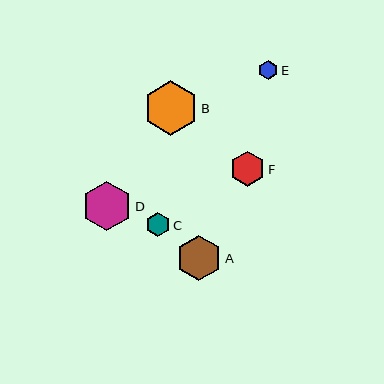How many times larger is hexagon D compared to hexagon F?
Hexagon D is approximately 1.4 times the size of hexagon F.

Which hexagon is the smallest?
Hexagon E is the smallest with a size of approximately 19 pixels.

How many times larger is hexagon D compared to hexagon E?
Hexagon D is approximately 2.6 times the size of hexagon E.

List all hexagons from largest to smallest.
From largest to smallest: B, D, A, F, C, E.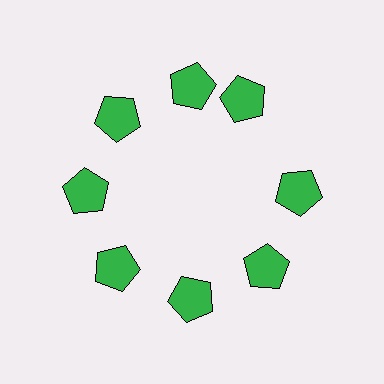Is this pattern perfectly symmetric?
No. The 8 green pentagons are arranged in a ring, but one element near the 2 o'clock position is rotated out of alignment along the ring, breaking the 8-fold rotational symmetry.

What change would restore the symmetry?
The symmetry would be restored by rotating it back into even spacing with its neighbors so that all 8 pentagons sit at equal angles and equal distance from the center.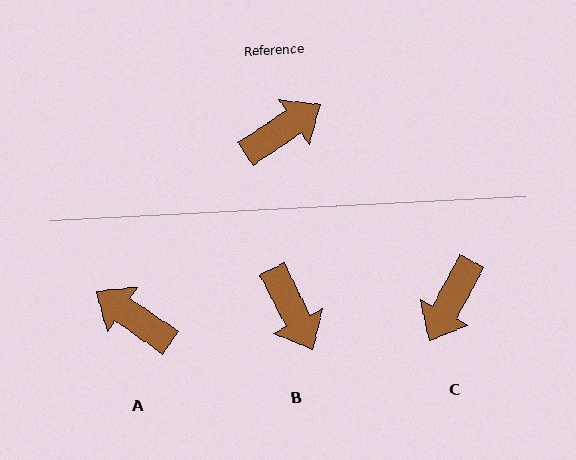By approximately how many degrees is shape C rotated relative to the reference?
Approximately 152 degrees clockwise.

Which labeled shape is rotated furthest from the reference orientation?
C, about 152 degrees away.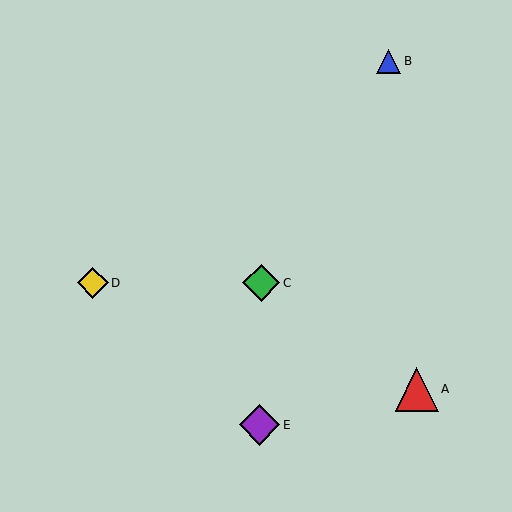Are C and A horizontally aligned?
No, C is at y≈283 and A is at y≈389.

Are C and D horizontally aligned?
Yes, both are at y≈283.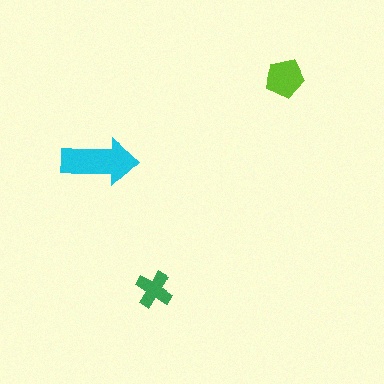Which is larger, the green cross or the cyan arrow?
The cyan arrow.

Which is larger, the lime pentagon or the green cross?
The lime pentagon.